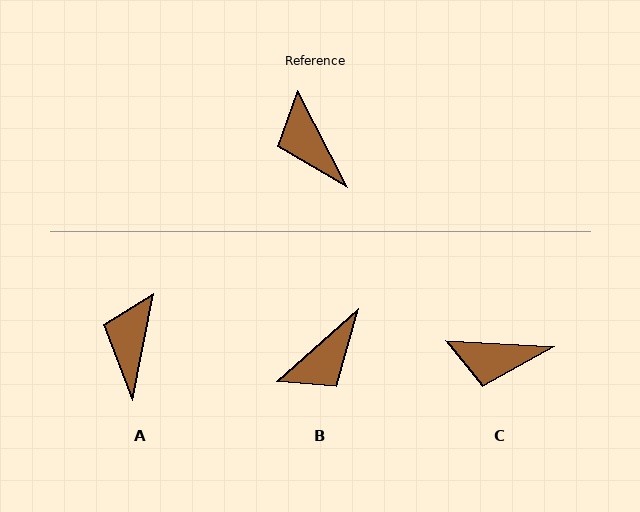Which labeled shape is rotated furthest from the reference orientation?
B, about 104 degrees away.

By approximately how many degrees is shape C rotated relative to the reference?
Approximately 59 degrees counter-clockwise.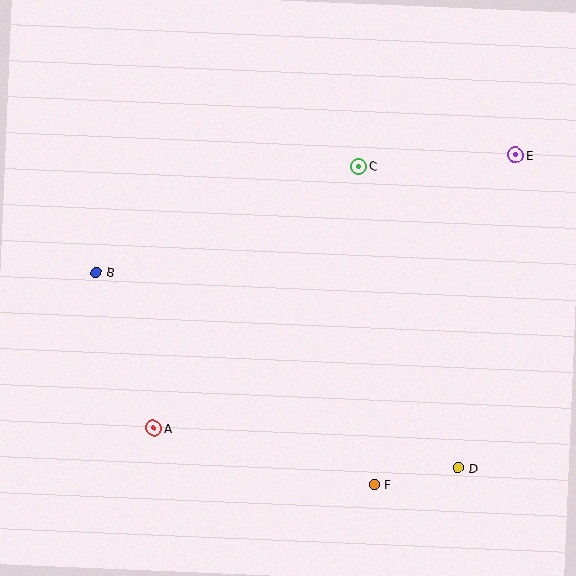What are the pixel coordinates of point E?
Point E is at (516, 155).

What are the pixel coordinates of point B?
Point B is at (96, 272).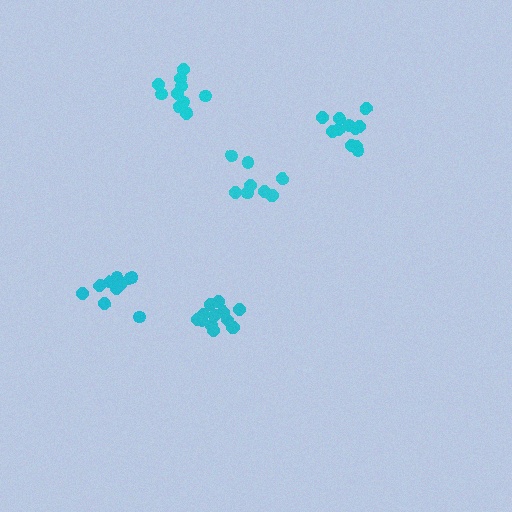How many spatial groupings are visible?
There are 5 spatial groupings.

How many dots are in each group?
Group 1: 11 dots, Group 2: 10 dots, Group 3: 13 dots, Group 4: 10 dots, Group 5: 11 dots (55 total).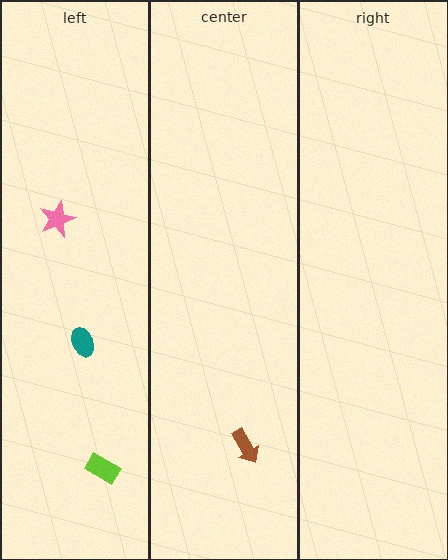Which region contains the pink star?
The left region.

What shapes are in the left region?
The teal ellipse, the lime rectangle, the pink star.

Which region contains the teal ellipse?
The left region.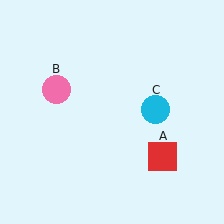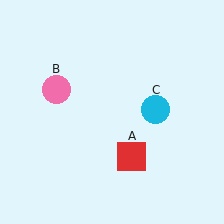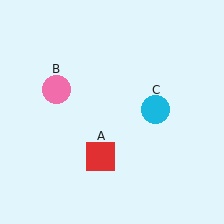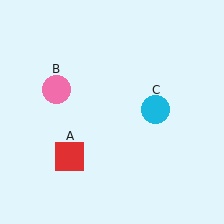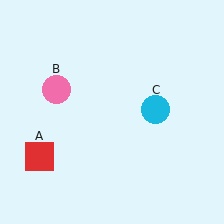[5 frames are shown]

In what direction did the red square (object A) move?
The red square (object A) moved left.